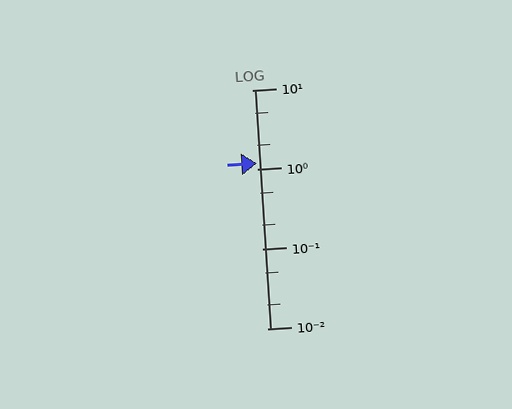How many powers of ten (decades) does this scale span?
The scale spans 3 decades, from 0.01 to 10.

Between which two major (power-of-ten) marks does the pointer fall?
The pointer is between 1 and 10.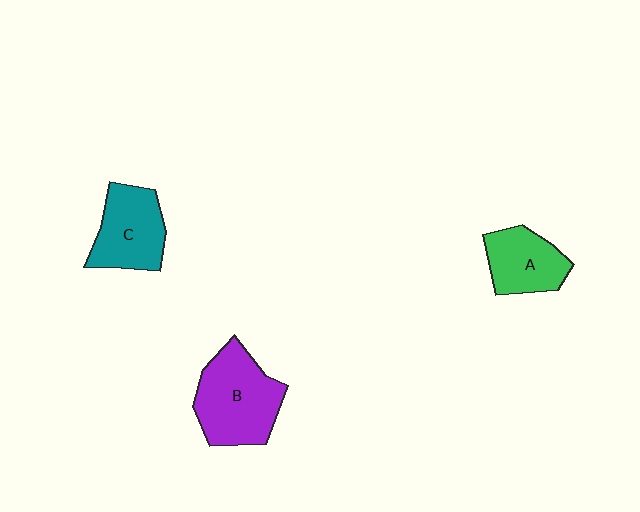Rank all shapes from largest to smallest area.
From largest to smallest: B (purple), C (teal), A (green).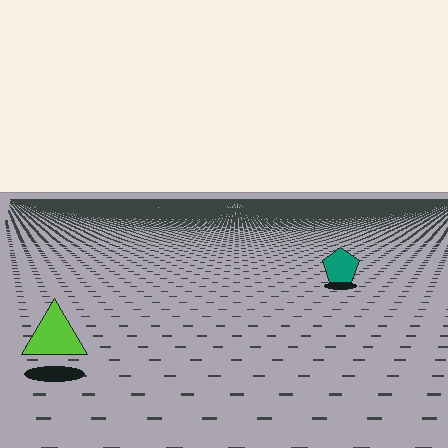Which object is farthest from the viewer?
The teal pentagon is farthest from the viewer. It appears smaller and the ground texture around it is denser.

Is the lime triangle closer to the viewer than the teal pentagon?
Yes. The lime triangle is closer — you can tell from the texture gradient: the ground texture is coarser near it.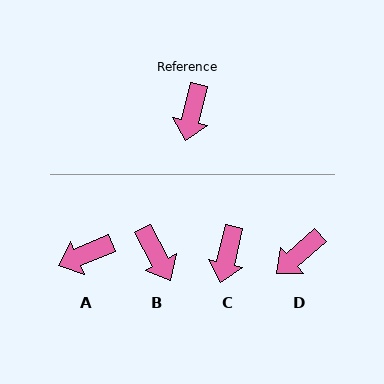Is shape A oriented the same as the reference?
No, it is off by about 54 degrees.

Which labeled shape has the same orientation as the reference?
C.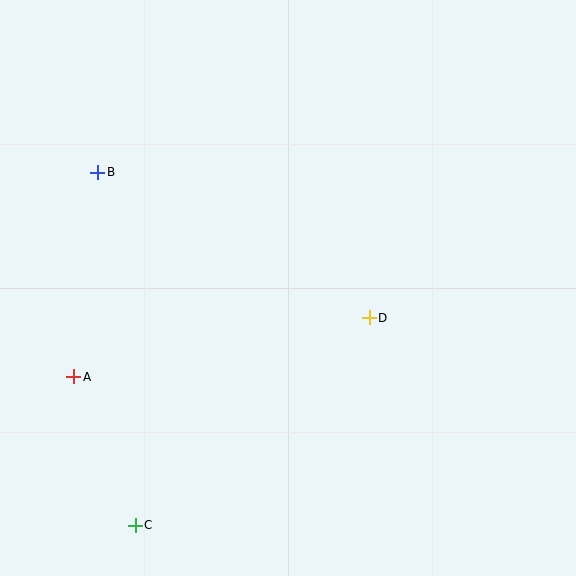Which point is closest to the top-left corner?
Point B is closest to the top-left corner.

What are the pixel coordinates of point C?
Point C is at (135, 525).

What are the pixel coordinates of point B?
Point B is at (98, 172).